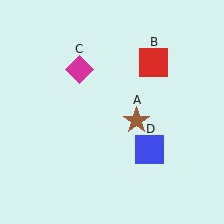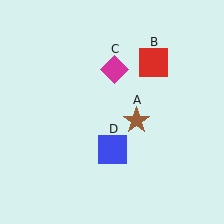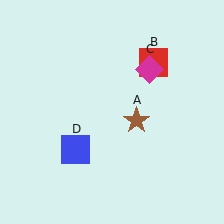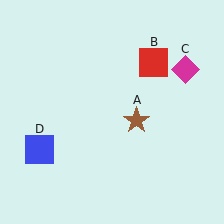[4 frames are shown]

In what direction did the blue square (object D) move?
The blue square (object D) moved left.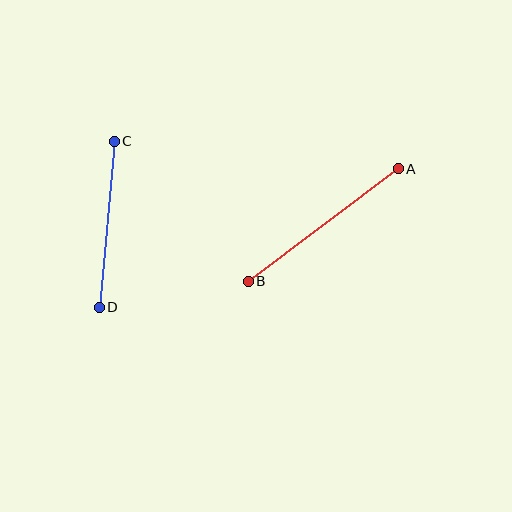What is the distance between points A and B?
The distance is approximately 187 pixels.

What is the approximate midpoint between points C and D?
The midpoint is at approximately (107, 224) pixels.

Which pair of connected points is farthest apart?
Points A and B are farthest apart.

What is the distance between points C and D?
The distance is approximately 167 pixels.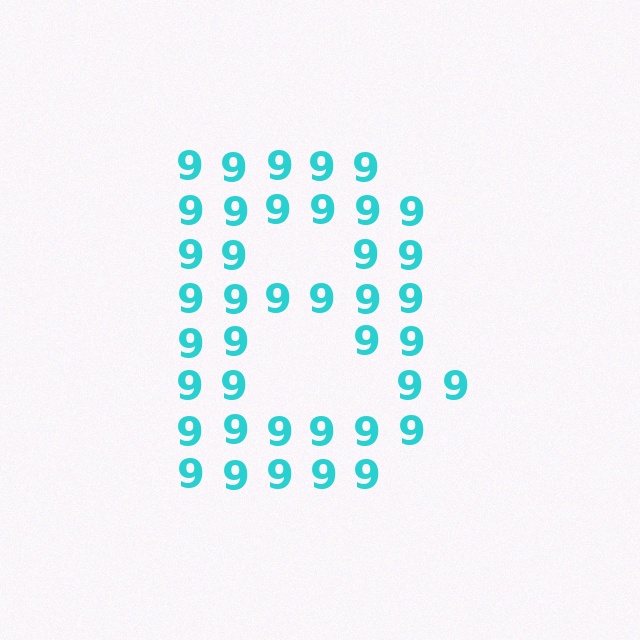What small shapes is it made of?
It is made of small digit 9's.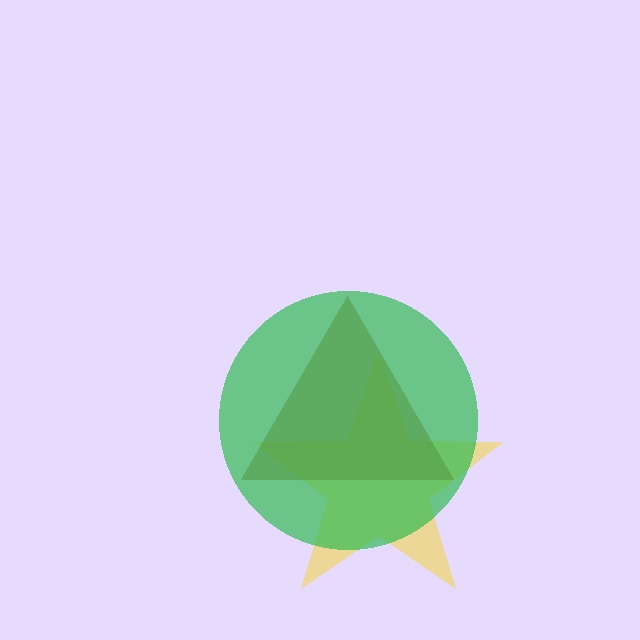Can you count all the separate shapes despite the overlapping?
Yes, there are 3 separate shapes.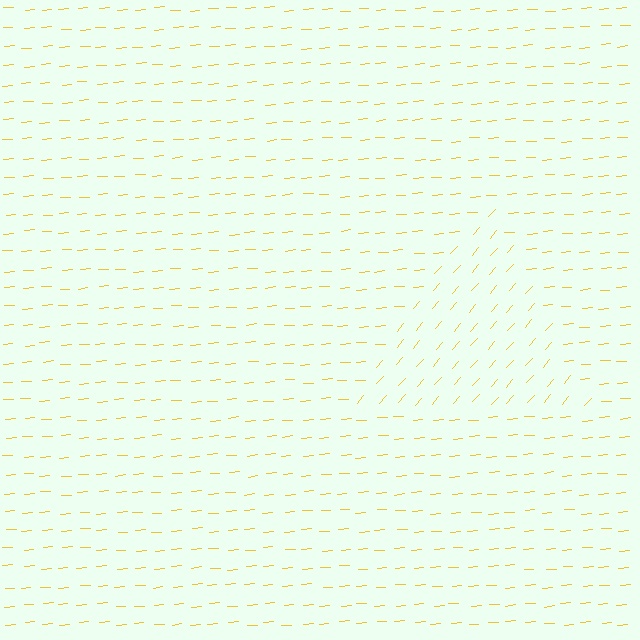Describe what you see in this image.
The image is filled with small yellow line segments. A triangle region in the image has lines oriented differently from the surrounding lines, creating a visible texture boundary.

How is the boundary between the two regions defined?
The boundary is defined purely by a change in line orientation (approximately 45 degrees difference). All lines are the same color and thickness.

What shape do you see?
I see a triangle.